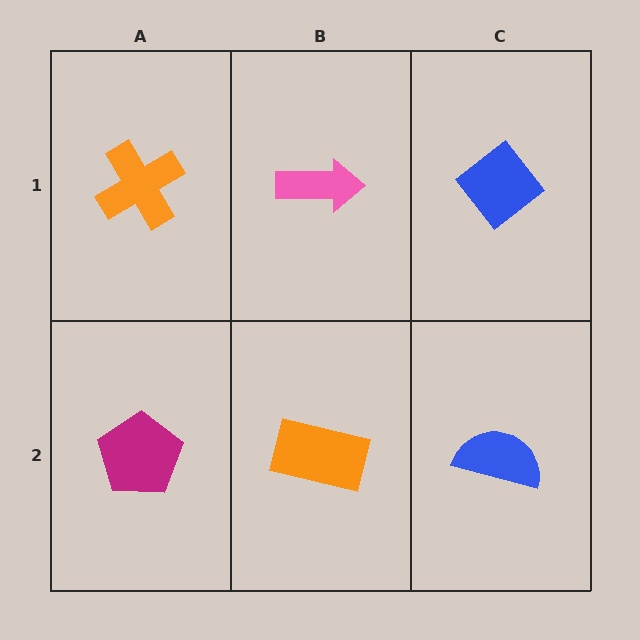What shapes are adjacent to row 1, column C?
A blue semicircle (row 2, column C), a pink arrow (row 1, column B).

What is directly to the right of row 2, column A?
An orange rectangle.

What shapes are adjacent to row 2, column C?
A blue diamond (row 1, column C), an orange rectangle (row 2, column B).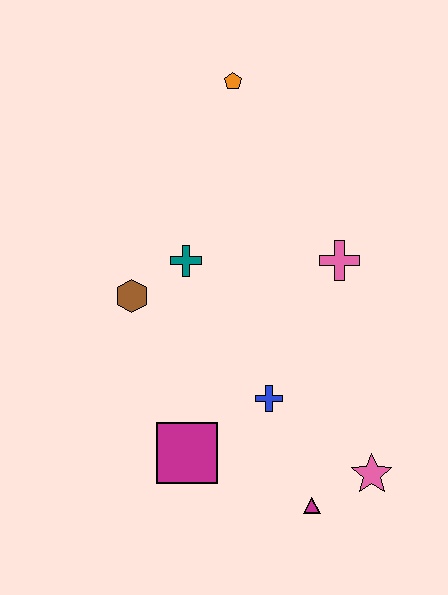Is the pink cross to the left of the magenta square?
No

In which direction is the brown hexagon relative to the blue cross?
The brown hexagon is to the left of the blue cross.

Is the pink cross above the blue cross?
Yes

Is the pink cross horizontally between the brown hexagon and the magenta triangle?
No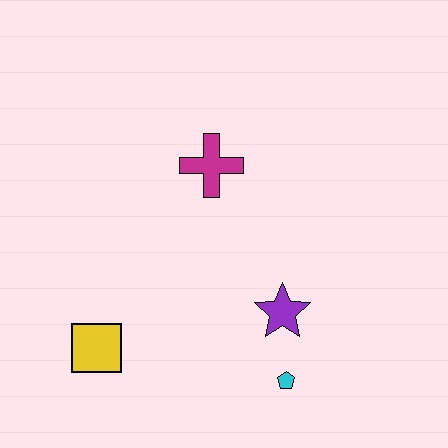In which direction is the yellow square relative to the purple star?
The yellow square is to the left of the purple star.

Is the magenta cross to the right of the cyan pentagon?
No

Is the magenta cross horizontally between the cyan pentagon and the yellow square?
Yes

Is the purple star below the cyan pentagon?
No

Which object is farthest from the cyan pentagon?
The magenta cross is farthest from the cyan pentagon.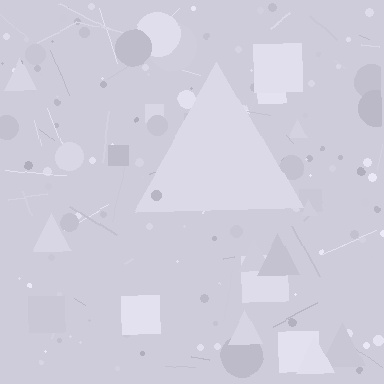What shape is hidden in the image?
A triangle is hidden in the image.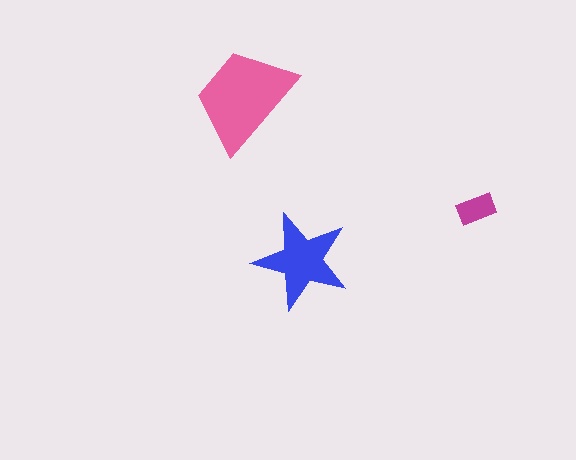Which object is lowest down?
The blue star is bottommost.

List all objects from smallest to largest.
The magenta rectangle, the blue star, the pink trapezoid.